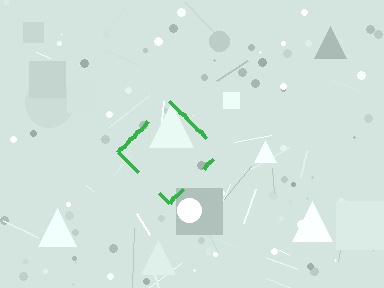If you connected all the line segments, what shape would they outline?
They would outline a diamond.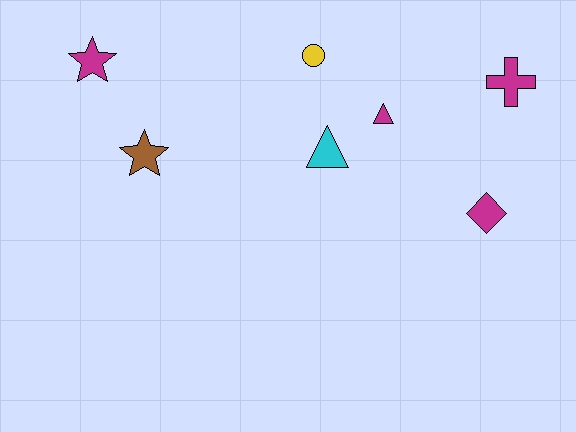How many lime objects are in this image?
There are no lime objects.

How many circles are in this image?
There is 1 circle.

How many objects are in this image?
There are 7 objects.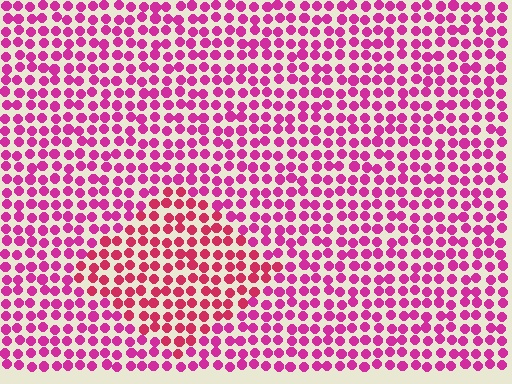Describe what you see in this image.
The image is filled with small magenta elements in a uniform arrangement. A diamond-shaped region is visible where the elements are tinted to a slightly different hue, forming a subtle color boundary.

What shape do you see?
I see a diamond.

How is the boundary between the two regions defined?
The boundary is defined purely by a slight shift in hue (about 24 degrees). Spacing, size, and orientation are identical on both sides.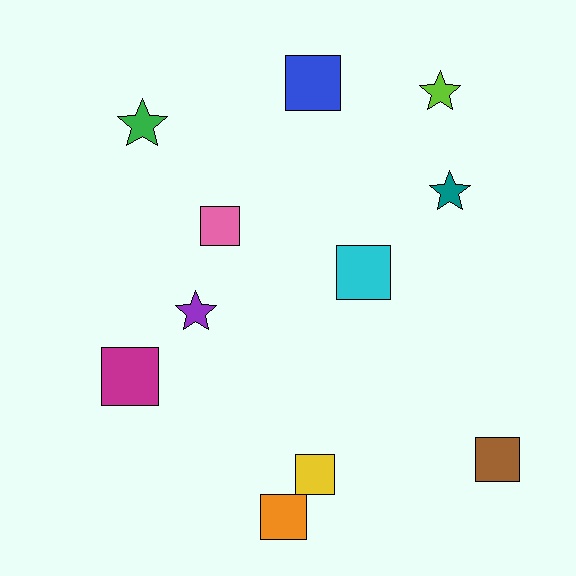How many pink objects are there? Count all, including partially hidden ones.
There is 1 pink object.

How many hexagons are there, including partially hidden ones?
There are no hexagons.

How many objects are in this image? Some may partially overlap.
There are 11 objects.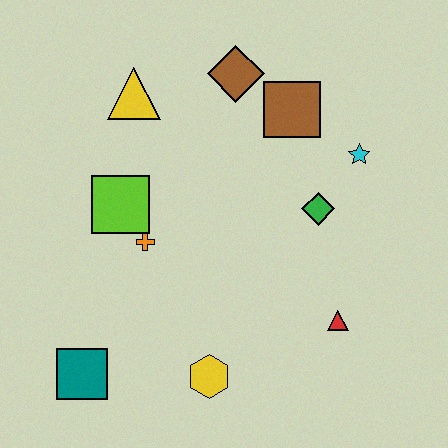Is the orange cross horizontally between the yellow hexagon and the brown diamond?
No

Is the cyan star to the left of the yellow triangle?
No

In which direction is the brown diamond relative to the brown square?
The brown diamond is to the left of the brown square.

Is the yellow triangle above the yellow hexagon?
Yes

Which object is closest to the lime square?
The orange cross is closest to the lime square.